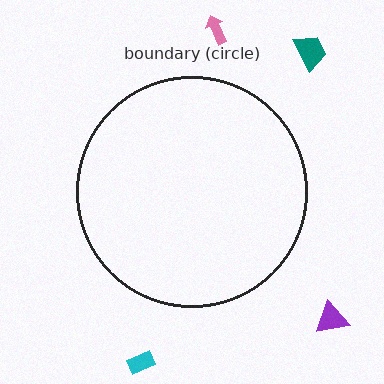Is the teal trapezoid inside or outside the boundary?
Outside.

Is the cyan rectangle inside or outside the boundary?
Outside.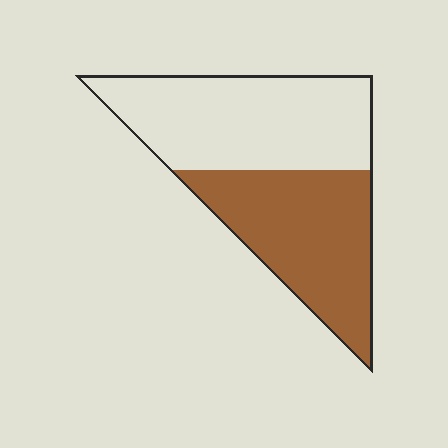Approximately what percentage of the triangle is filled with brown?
Approximately 45%.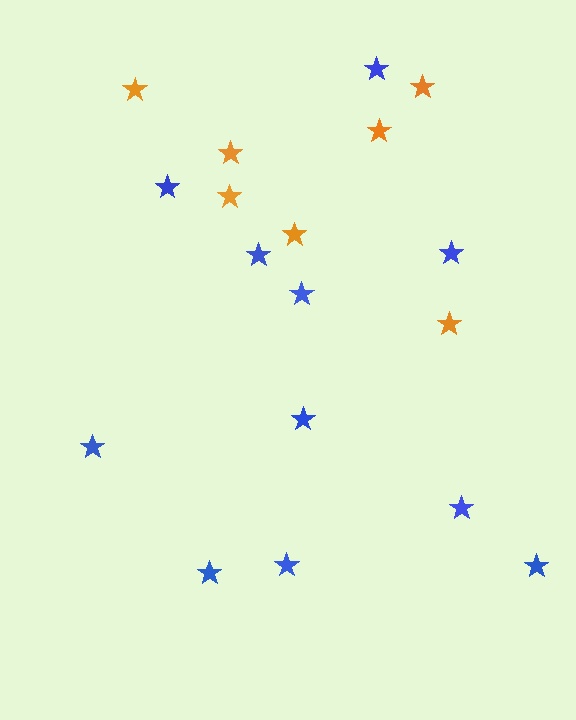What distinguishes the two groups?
There are 2 groups: one group of orange stars (7) and one group of blue stars (11).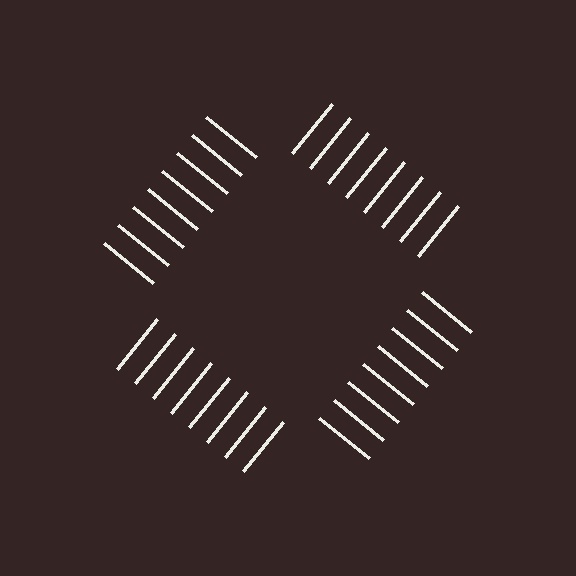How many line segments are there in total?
32 — 8 along each of the 4 edges.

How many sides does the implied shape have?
4 sides — the line-ends trace a square.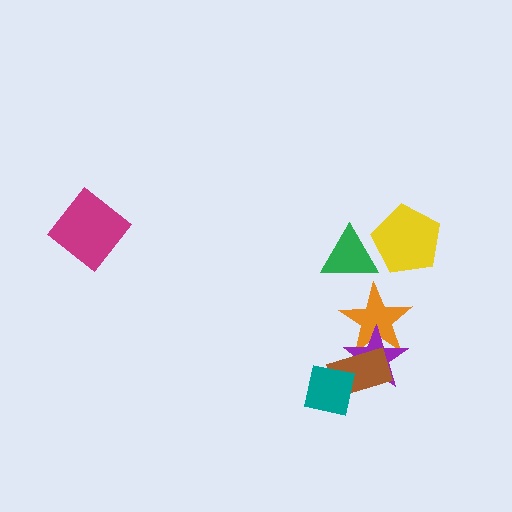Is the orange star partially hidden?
Yes, it is partially covered by another shape.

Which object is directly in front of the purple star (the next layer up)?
The brown rectangle is directly in front of the purple star.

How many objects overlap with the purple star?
3 objects overlap with the purple star.